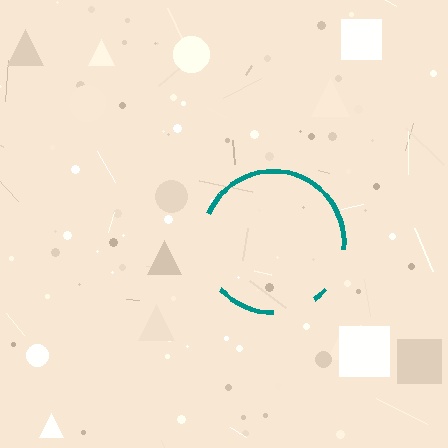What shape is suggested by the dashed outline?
The dashed outline suggests a circle.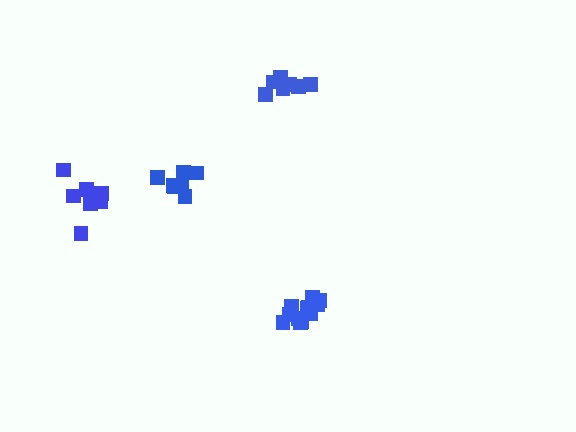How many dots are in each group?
Group 1: 7 dots, Group 2: 12 dots, Group 3: 7 dots, Group 4: 7 dots (33 total).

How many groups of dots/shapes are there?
There are 4 groups.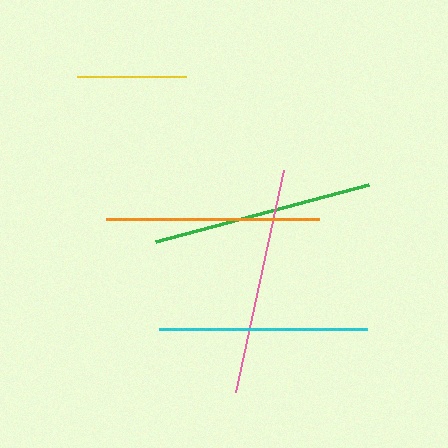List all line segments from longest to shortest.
From longest to shortest: pink, green, orange, cyan, yellow.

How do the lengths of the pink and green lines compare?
The pink and green lines are approximately the same length.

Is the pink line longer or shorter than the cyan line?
The pink line is longer than the cyan line.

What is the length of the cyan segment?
The cyan segment is approximately 208 pixels long.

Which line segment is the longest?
The pink line is the longest at approximately 227 pixels.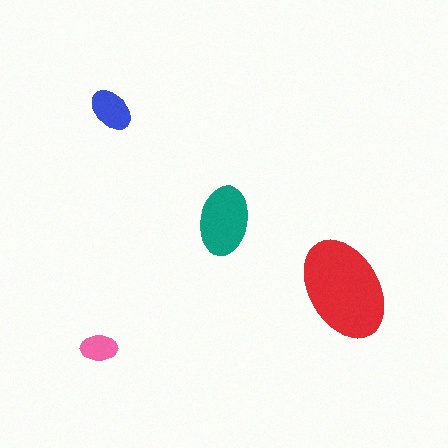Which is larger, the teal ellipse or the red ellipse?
The red one.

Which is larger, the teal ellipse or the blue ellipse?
The teal one.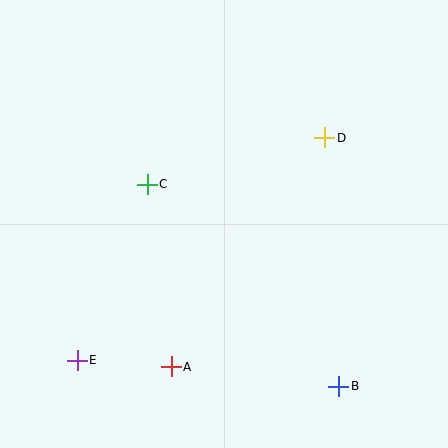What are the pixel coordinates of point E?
Point E is at (77, 360).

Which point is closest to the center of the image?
Point C at (147, 184) is closest to the center.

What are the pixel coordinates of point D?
Point D is at (325, 138).